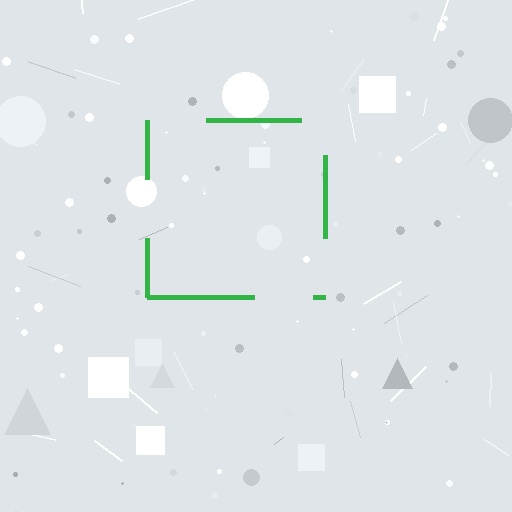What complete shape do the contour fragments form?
The contour fragments form a square.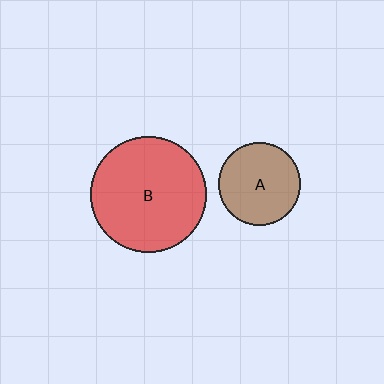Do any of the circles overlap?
No, none of the circles overlap.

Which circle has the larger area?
Circle B (red).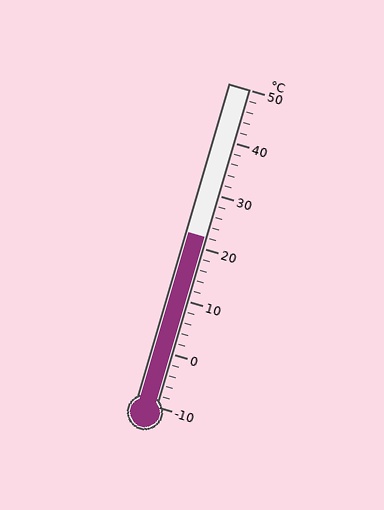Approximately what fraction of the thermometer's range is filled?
The thermometer is filled to approximately 55% of its range.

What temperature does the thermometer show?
The thermometer shows approximately 22°C.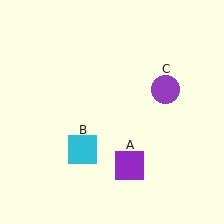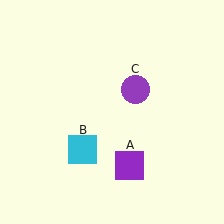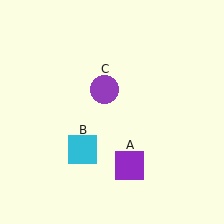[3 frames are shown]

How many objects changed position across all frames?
1 object changed position: purple circle (object C).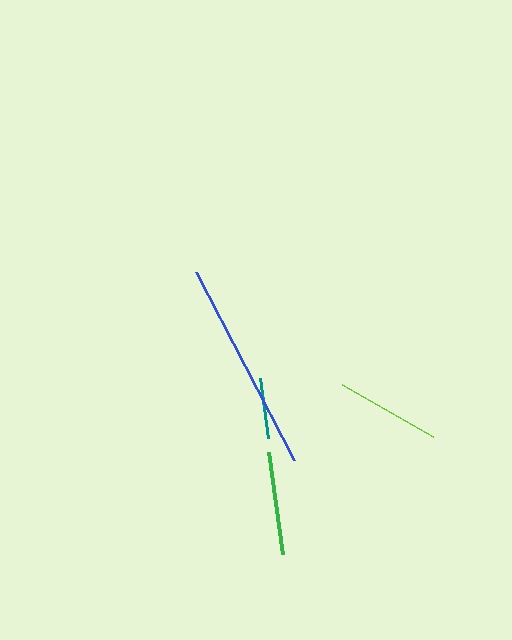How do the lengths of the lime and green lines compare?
The lime and green lines are approximately the same length.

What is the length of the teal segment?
The teal segment is approximately 61 pixels long.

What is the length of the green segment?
The green segment is approximately 103 pixels long.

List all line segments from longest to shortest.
From longest to shortest: blue, lime, green, teal.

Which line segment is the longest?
The blue line is the longest at approximately 212 pixels.